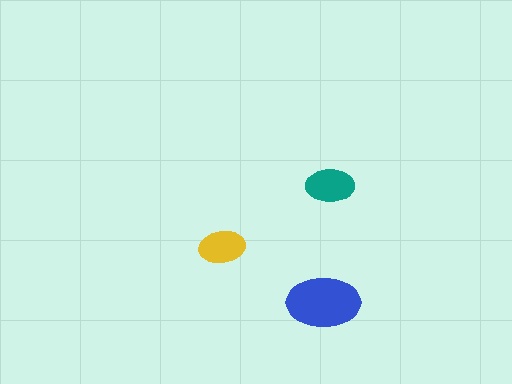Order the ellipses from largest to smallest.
the blue one, the teal one, the yellow one.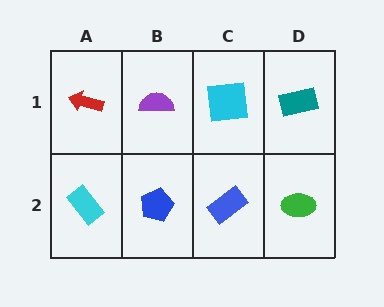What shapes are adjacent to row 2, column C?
A cyan square (row 1, column C), a blue pentagon (row 2, column B), a green ellipse (row 2, column D).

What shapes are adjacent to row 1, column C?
A blue rectangle (row 2, column C), a purple semicircle (row 1, column B), a teal rectangle (row 1, column D).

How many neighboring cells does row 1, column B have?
3.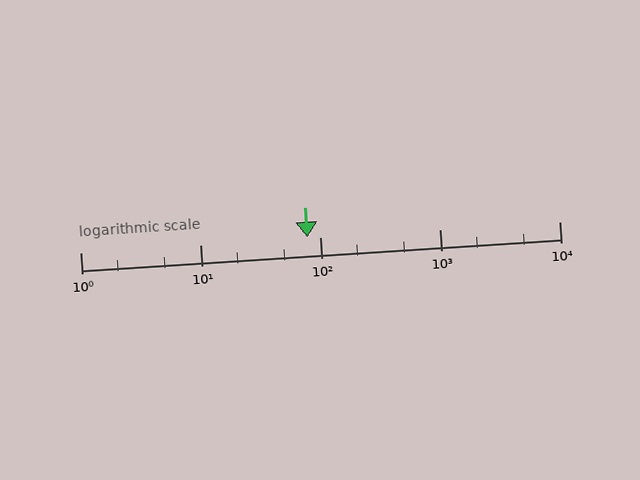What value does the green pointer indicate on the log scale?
The pointer indicates approximately 78.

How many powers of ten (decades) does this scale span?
The scale spans 4 decades, from 1 to 10000.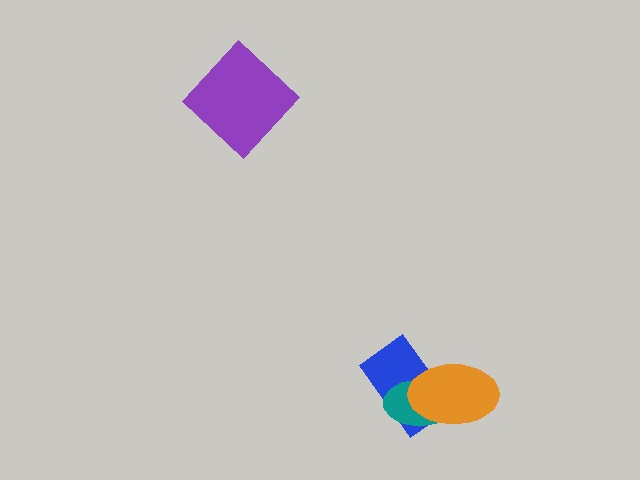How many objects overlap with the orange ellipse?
2 objects overlap with the orange ellipse.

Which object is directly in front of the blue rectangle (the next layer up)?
The teal ellipse is directly in front of the blue rectangle.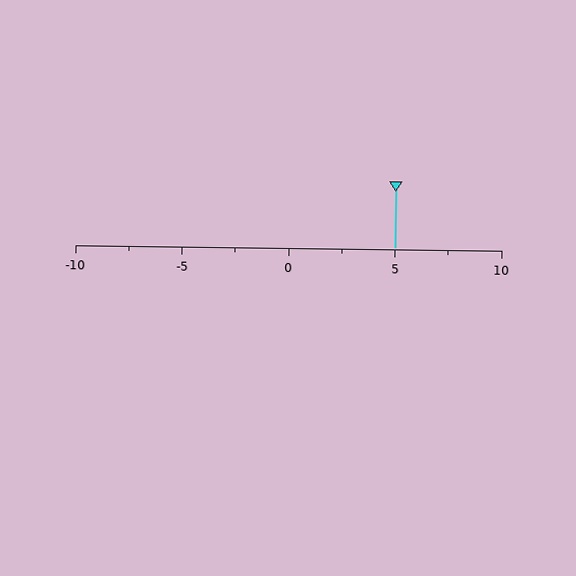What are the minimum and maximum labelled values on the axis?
The axis runs from -10 to 10.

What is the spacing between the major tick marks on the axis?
The major ticks are spaced 5 apart.